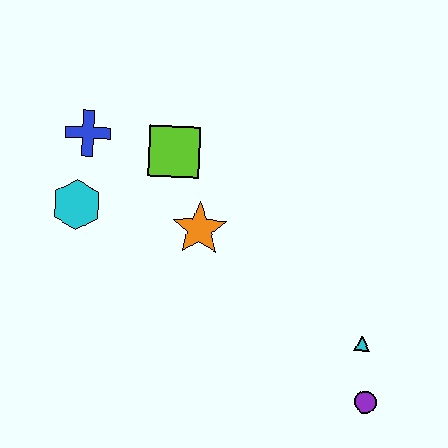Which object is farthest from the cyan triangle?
The blue cross is farthest from the cyan triangle.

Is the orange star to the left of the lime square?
No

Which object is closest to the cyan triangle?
The purple circle is closest to the cyan triangle.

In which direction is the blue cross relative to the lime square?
The blue cross is to the left of the lime square.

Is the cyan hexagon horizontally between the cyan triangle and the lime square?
No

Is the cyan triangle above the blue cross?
No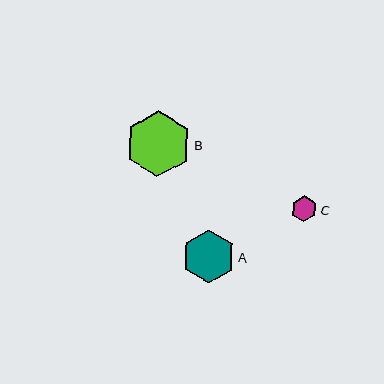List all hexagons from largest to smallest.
From largest to smallest: B, A, C.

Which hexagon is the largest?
Hexagon B is the largest with a size of approximately 66 pixels.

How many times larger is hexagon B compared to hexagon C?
Hexagon B is approximately 2.6 times the size of hexagon C.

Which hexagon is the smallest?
Hexagon C is the smallest with a size of approximately 26 pixels.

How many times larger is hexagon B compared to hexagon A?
Hexagon B is approximately 1.2 times the size of hexagon A.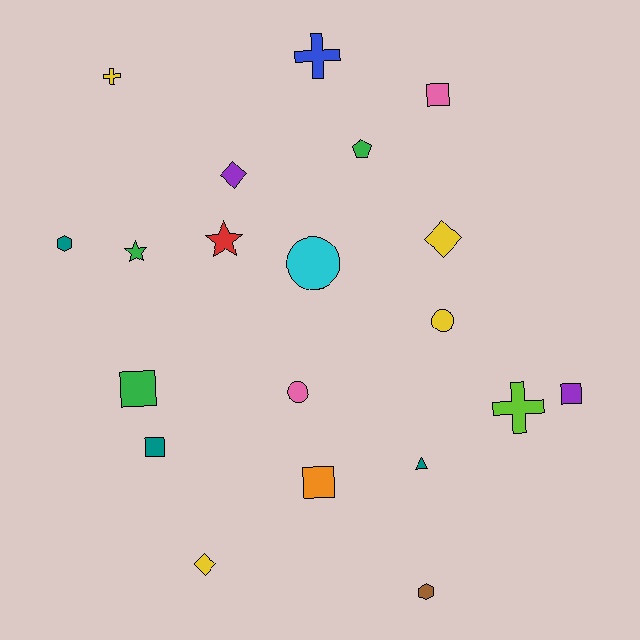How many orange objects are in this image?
There is 1 orange object.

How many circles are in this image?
There are 3 circles.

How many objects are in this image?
There are 20 objects.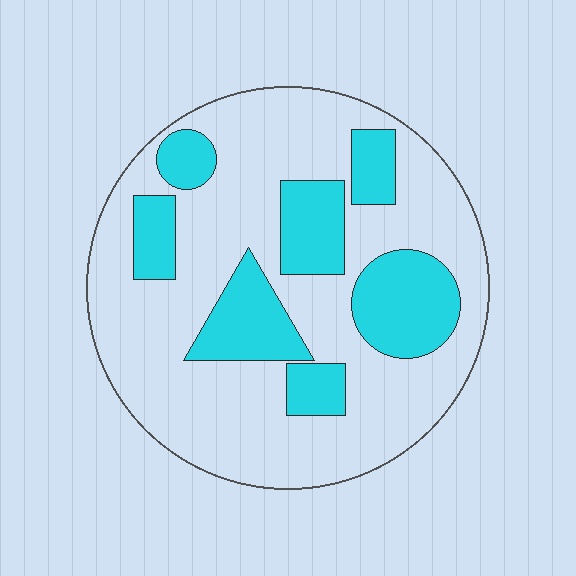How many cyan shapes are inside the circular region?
7.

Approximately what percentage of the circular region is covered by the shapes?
Approximately 30%.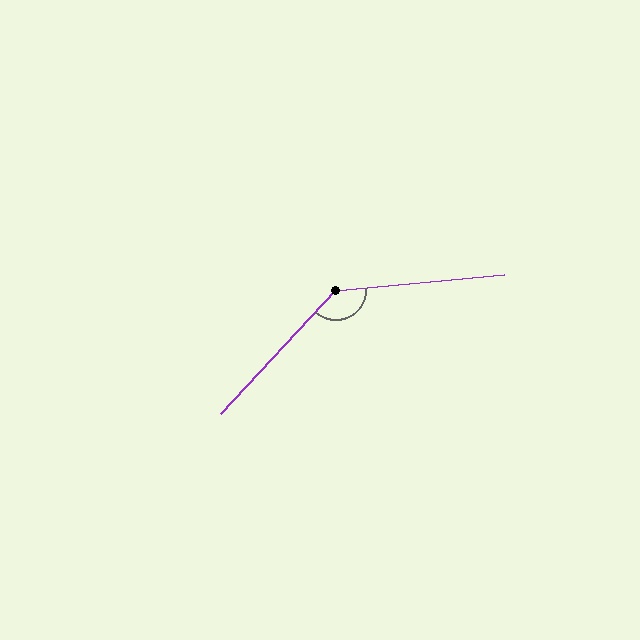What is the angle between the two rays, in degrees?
Approximately 138 degrees.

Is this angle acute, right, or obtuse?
It is obtuse.